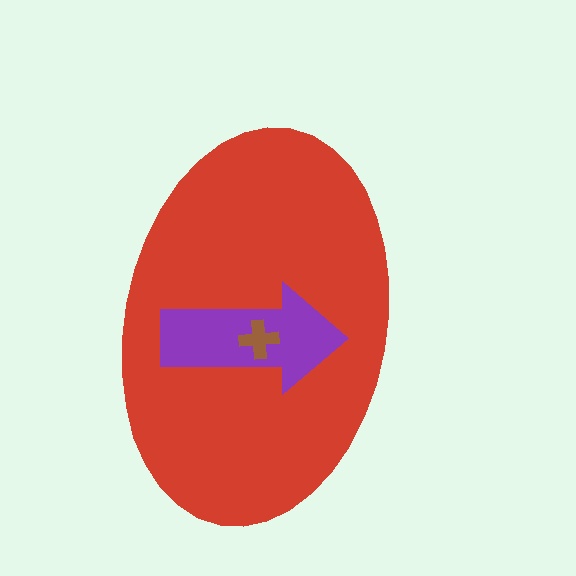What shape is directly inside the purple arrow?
The brown cross.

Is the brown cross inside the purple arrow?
Yes.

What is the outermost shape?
The red ellipse.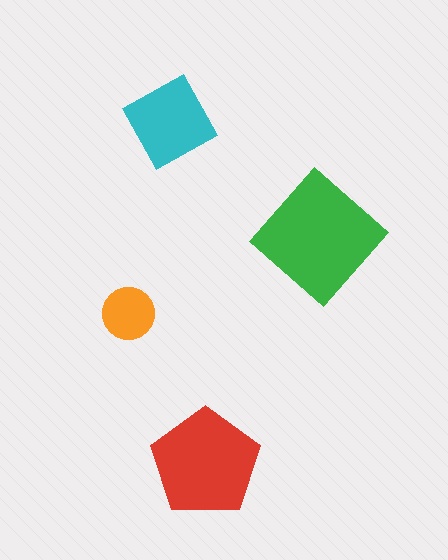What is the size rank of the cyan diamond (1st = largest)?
3rd.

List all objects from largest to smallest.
The green diamond, the red pentagon, the cyan diamond, the orange circle.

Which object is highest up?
The cyan diamond is topmost.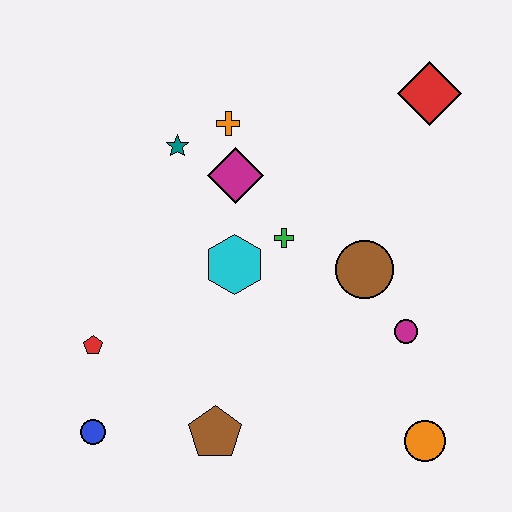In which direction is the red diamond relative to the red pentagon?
The red diamond is to the right of the red pentagon.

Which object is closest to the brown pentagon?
The blue circle is closest to the brown pentagon.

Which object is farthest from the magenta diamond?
The orange circle is farthest from the magenta diamond.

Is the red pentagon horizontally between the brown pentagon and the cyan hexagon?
No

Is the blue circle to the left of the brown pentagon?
Yes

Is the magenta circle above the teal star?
No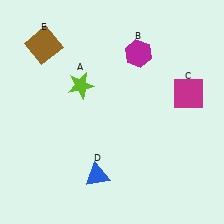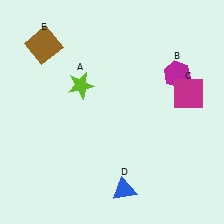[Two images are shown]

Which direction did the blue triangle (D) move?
The blue triangle (D) moved right.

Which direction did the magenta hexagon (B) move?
The magenta hexagon (B) moved right.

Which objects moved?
The objects that moved are: the magenta hexagon (B), the blue triangle (D).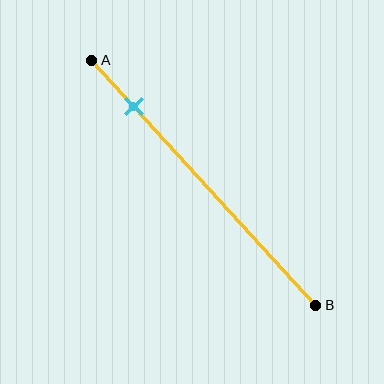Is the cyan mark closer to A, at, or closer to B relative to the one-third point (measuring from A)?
The cyan mark is closer to point A than the one-third point of segment AB.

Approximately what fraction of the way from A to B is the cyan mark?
The cyan mark is approximately 20% of the way from A to B.